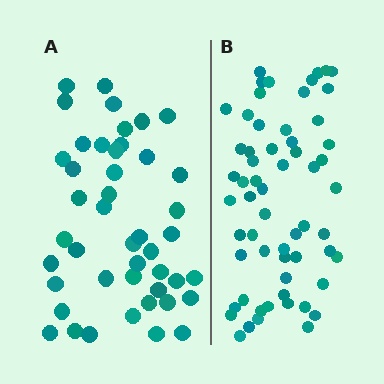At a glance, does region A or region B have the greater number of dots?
Region B (the right region) has more dots.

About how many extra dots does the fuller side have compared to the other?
Region B has approximately 15 more dots than region A.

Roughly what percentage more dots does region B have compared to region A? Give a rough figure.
About 35% more.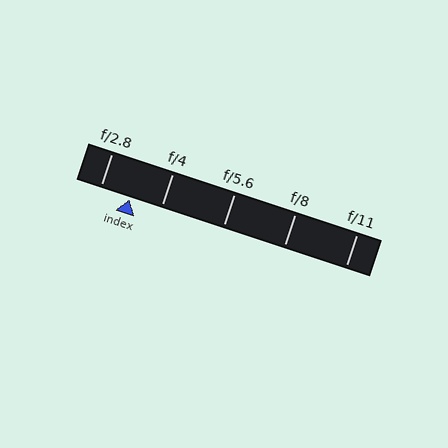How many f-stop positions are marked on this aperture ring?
There are 5 f-stop positions marked.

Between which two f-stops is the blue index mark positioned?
The index mark is between f/2.8 and f/4.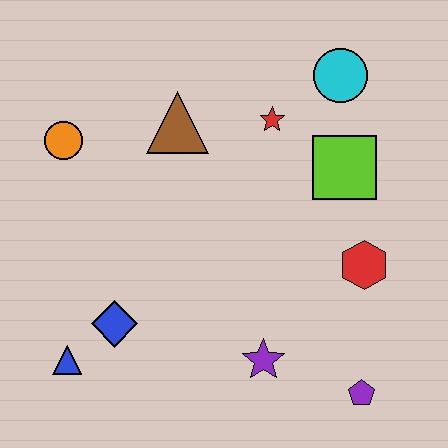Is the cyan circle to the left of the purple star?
No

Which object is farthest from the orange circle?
The purple pentagon is farthest from the orange circle.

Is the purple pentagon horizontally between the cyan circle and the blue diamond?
No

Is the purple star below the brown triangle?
Yes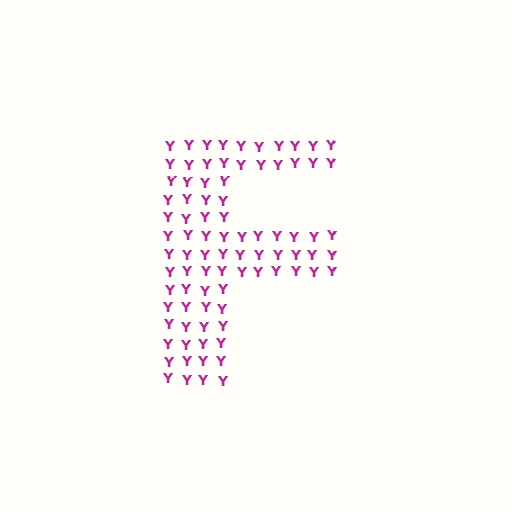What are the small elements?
The small elements are letter Y's.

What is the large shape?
The large shape is the letter F.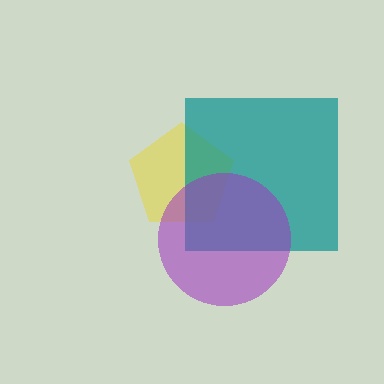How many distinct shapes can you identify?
There are 3 distinct shapes: a yellow pentagon, a teal square, a purple circle.